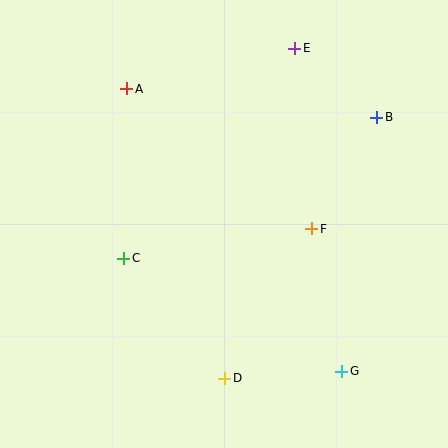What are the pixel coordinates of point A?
Point A is at (127, 89).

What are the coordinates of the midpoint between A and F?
The midpoint between A and F is at (219, 159).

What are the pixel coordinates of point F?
Point F is at (312, 229).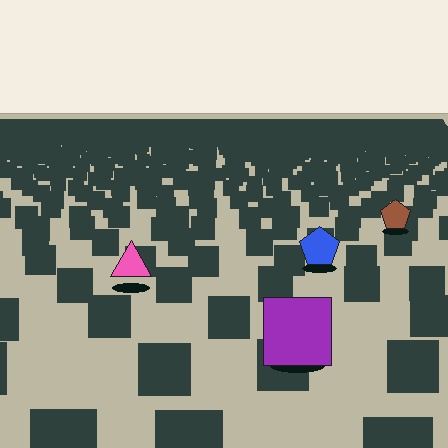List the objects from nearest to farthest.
From nearest to farthest: the purple square, the pink triangle, the blue pentagon, the brown pentagon.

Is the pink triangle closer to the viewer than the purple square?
No. The purple square is closer — you can tell from the texture gradient: the ground texture is coarser near it.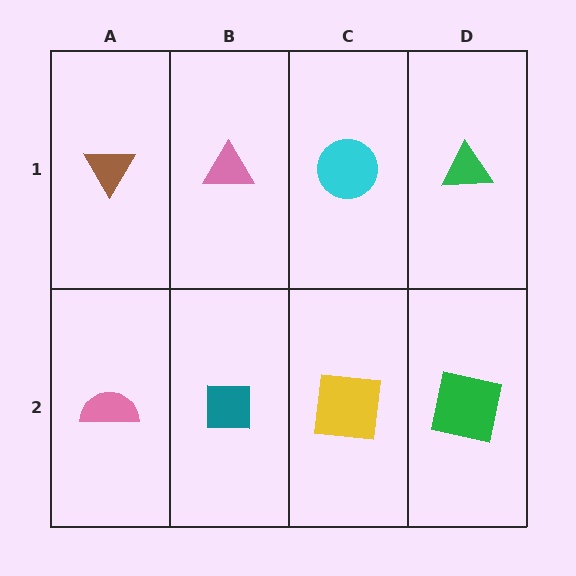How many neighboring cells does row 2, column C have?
3.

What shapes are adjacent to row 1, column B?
A teal square (row 2, column B), a brown triangle (row 1, column A), a cyan circle (row 1, column C).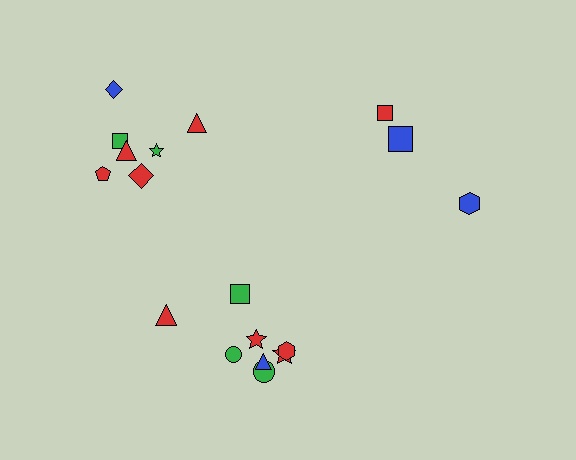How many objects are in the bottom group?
There are 8 objects.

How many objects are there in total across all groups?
There are 18 objects.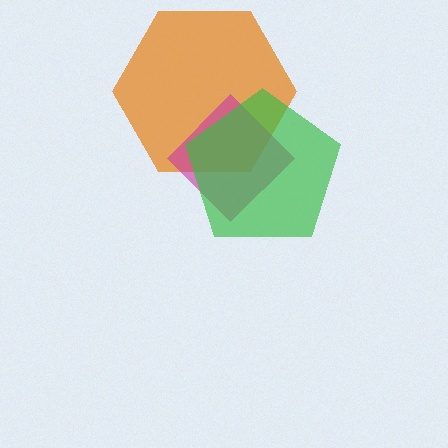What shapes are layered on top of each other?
The layered shapes are: an orange hexagon, a magenta diamond, a green pentagon.